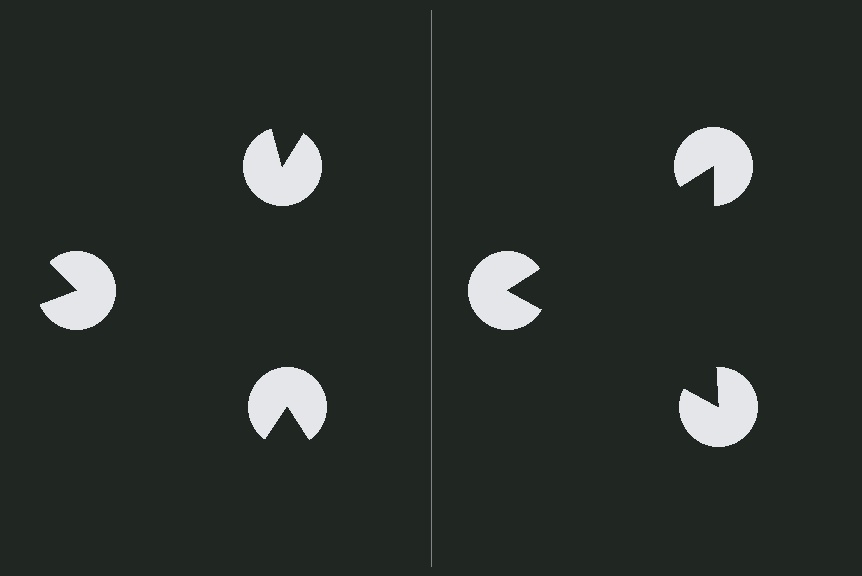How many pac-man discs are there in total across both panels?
6 — 3 on each side.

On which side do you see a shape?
An illusory triangle appears on the right side. On the left side the wedge cuts are rotated, so no coherent shape forms.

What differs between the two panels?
The pac-man discs are positioned identically on both sides; only the wedge orientations differ. On the right they align to a triangle; on the left they are misaligned.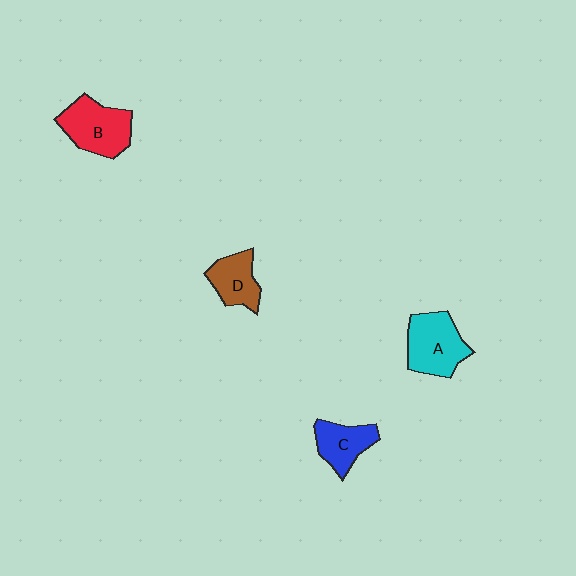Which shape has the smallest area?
Shape D (brown).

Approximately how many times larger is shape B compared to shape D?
Approximately 1.4 times.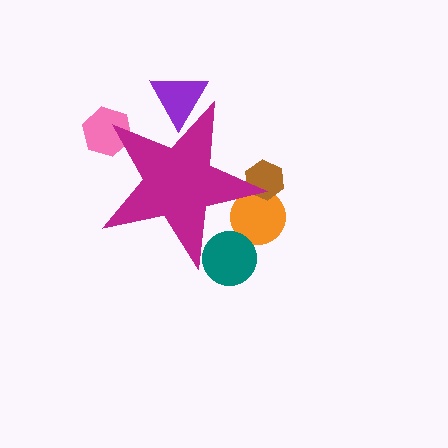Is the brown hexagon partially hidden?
Yes, the brown hexagon is partially hidden behind the magenta star.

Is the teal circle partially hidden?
Yes, the teal circle is partially hidden behind the magenta star.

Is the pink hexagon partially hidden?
Yes, the pink hexagon is partially hidden behind the magenta star.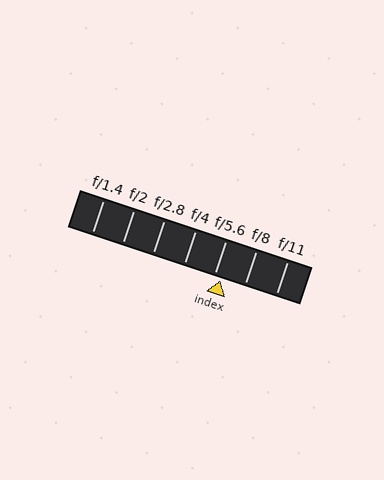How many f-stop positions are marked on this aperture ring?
There are 7 f-stop positions marked.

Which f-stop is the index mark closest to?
The index mark is closest to f/5.6.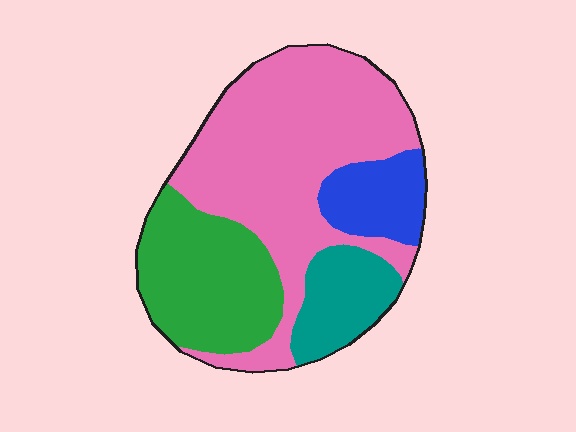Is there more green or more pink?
Pink.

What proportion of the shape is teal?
Teal takes up less than a quarter of the shape.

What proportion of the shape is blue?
Blue takes up about one tenth (1/10) of the shape.